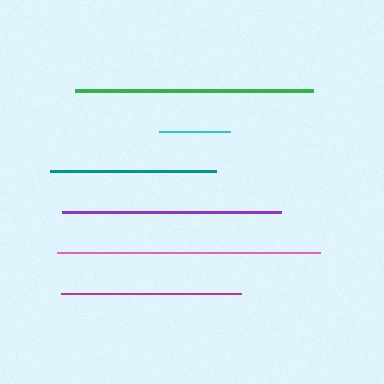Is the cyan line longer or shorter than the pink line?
The pink line is longer than the cyan line.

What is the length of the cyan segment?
The cyan segment is approximately 71 pixels long.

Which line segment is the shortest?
The cyan line is the shortest at approximately 71 pixels.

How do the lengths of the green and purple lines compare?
The green and purple lines are approximately the same length.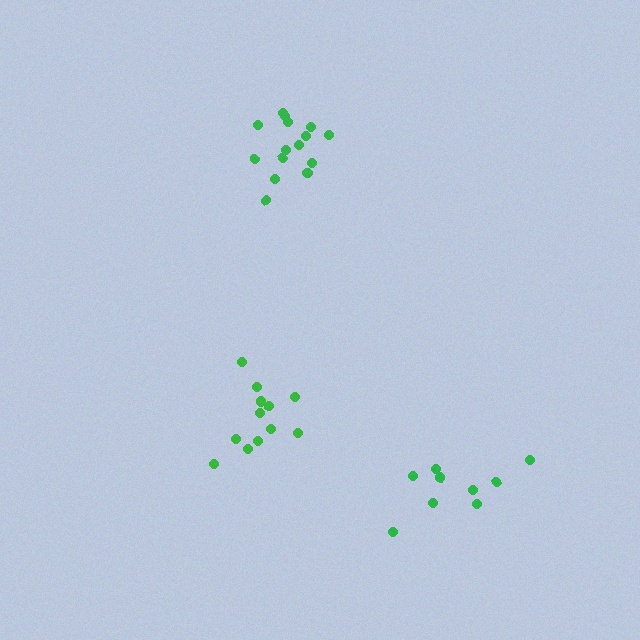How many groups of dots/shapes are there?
There are 3 groups.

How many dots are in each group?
Group 1: 12 dots, Group 2: 15 dots, Group 3: 9 dots (36 total).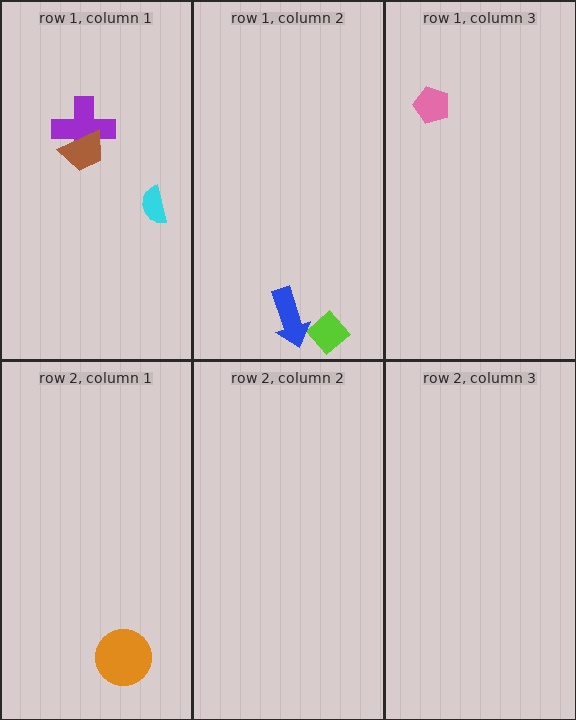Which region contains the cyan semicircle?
The row 1, column 1 region.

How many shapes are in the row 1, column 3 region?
1.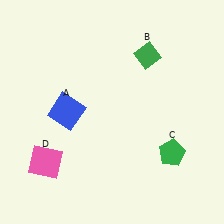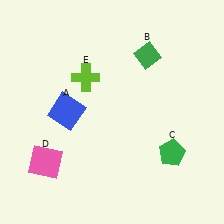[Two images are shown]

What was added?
A lime cross (E) was added in Image 2.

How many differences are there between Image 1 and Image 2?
There is 1 difference between the two images.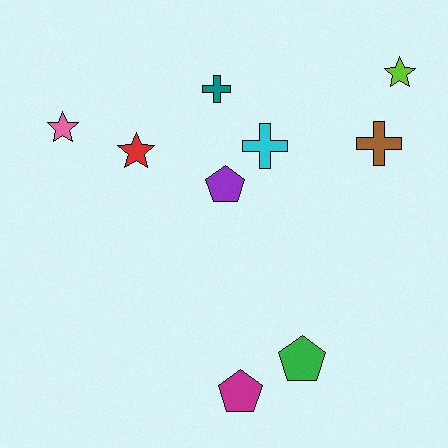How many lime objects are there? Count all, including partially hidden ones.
There is 1 lime object.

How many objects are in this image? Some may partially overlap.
There are 9 objects.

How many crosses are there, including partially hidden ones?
There are 3 crosses.